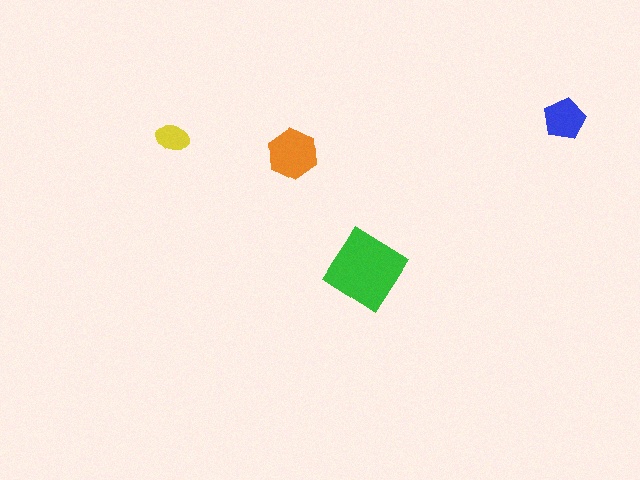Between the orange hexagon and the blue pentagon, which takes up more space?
The orange hexagon.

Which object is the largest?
The green diamond.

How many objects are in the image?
There are 4 objects in the image.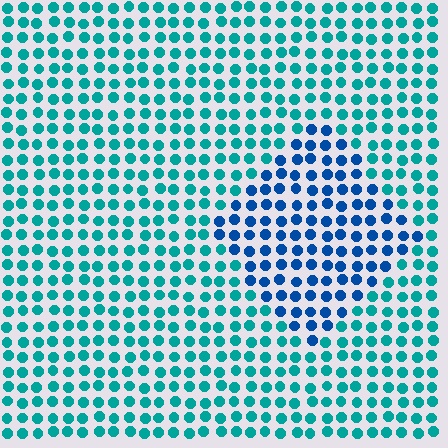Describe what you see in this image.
The image is filled with small teal elements in a uniform arrangement. A diamond-shaped region is visible where the elements are tinted to a slightly different hue, forming a subtle color boundary.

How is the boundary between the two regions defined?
The boundary is defined purely by a slight shift in hue (about 36 degrees). Spacing, size, and orientation are identical on both sides.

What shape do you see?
I see a diamond.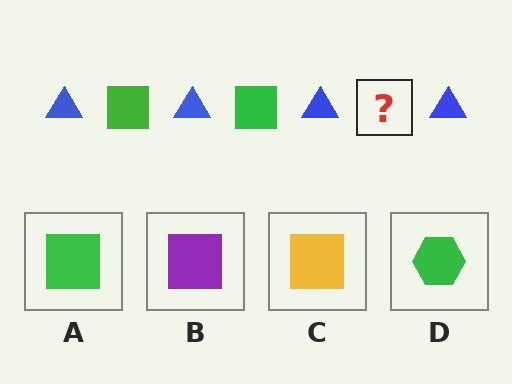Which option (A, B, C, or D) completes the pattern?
A.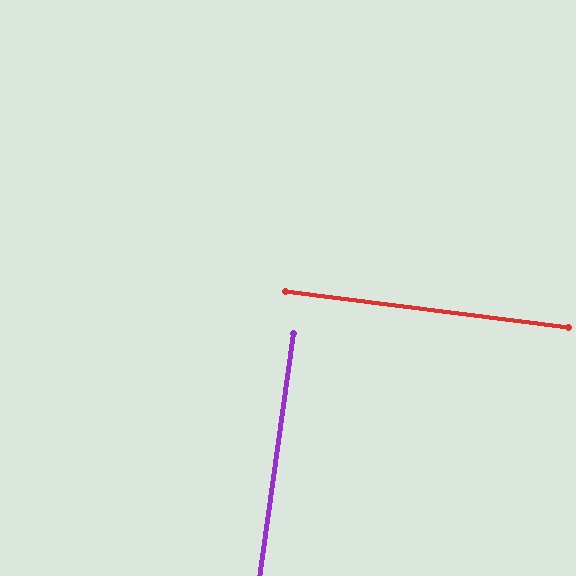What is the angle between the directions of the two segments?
Approximately 89 degrees.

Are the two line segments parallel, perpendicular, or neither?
Perpendicular — they meet at approximately 89°.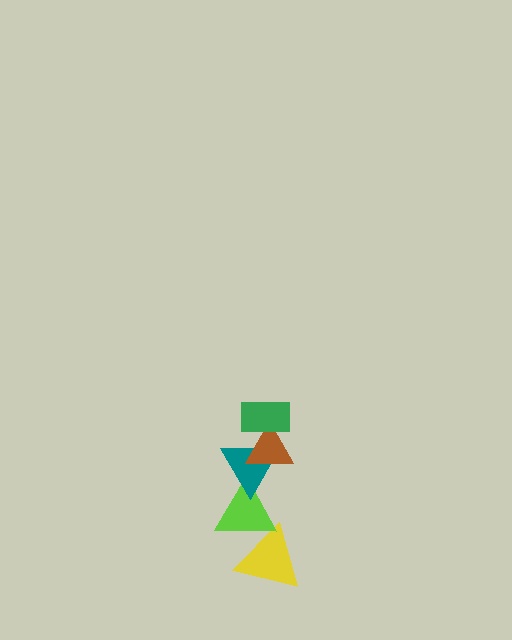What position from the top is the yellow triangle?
The yellow triangle is 5th from the top.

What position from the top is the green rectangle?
The green rectangle is 1st from the top.